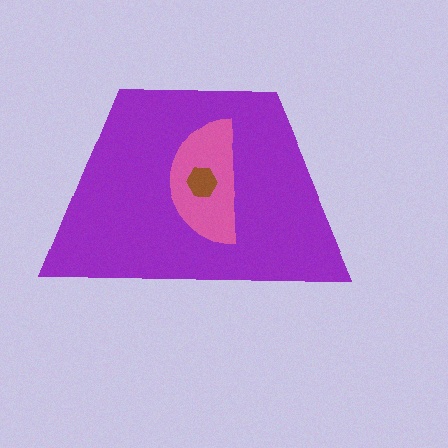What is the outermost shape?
The purple trapezoid.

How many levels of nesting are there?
3.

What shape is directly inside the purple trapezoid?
The pink semicircle.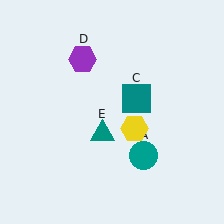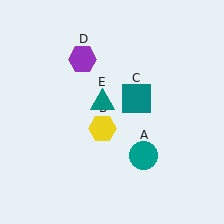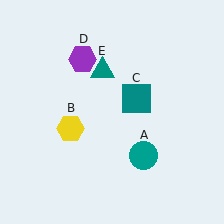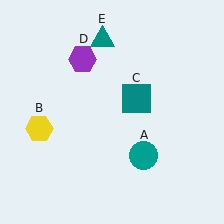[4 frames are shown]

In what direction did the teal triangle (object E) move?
The teal triangle (object E) moved up.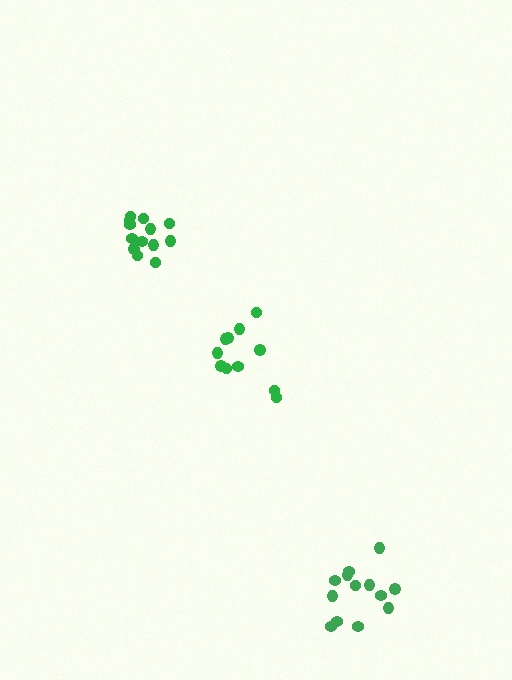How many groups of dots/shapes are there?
There are 3 groups.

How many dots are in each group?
Group 1: 13 dots, Group 2: 11 dots, Group 3: 13 dots (37 total).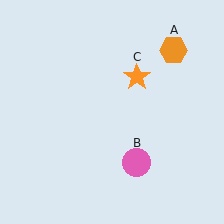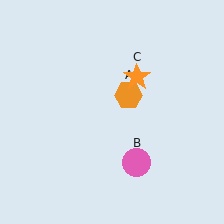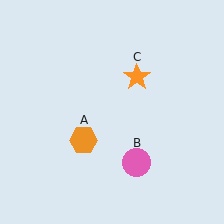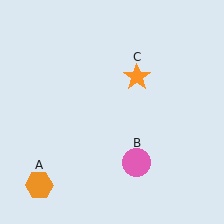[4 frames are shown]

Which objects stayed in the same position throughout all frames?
Pink circle (object B) and orange star (object C) remained stationary.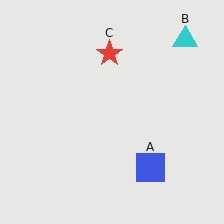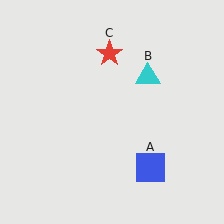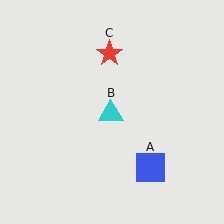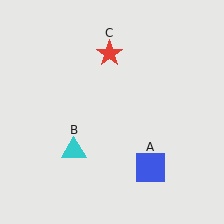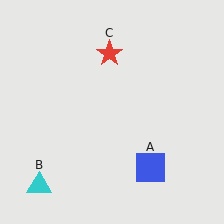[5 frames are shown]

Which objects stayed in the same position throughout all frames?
Blue square (object A) and red star (object C) remained stationary.